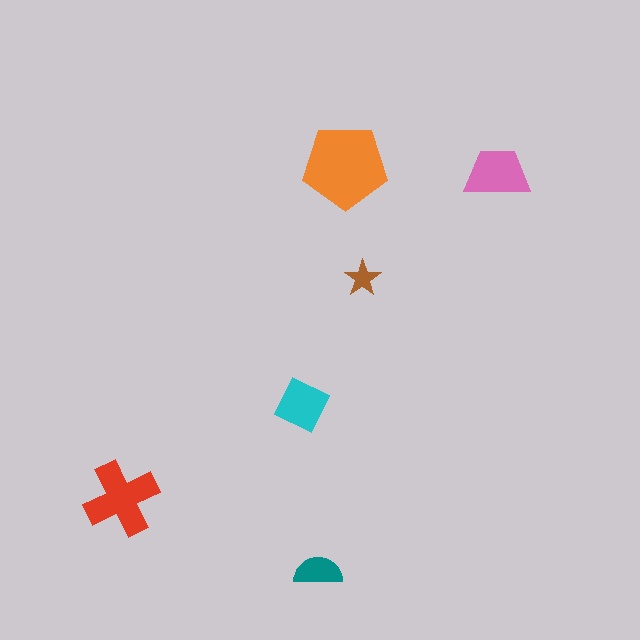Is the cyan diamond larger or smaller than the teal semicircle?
Larger.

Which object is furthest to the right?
The pink trapezoid is rightmost.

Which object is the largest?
The orange pentagon.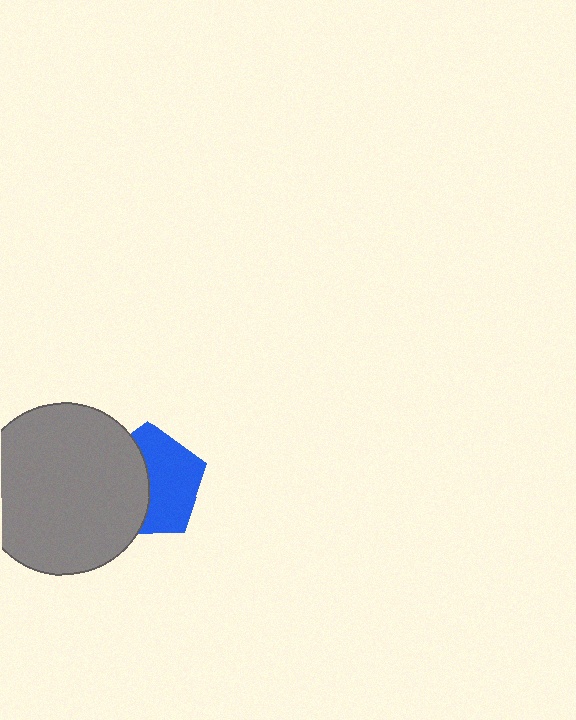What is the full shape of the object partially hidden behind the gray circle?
The partially hidden object is a blue pentagon.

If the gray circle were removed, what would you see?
You would see the complete blue pentagon.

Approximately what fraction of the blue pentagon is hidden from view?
Roughly 46% of the blue pentagon is hidden behind the gray circle.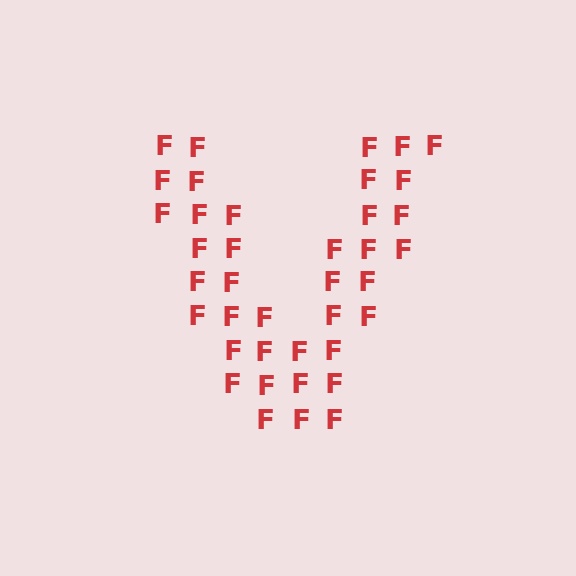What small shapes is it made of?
It is made of small letter F's.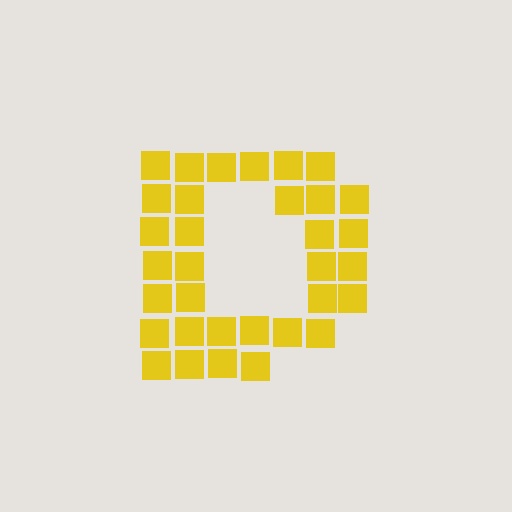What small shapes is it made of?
It is made of small squares.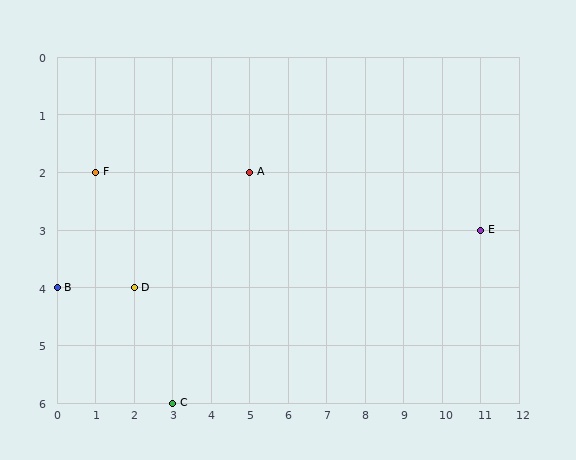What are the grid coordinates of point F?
Point F is at grid coordinates (1, 2).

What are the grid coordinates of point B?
Point B is at grid coordinates (0, 4).